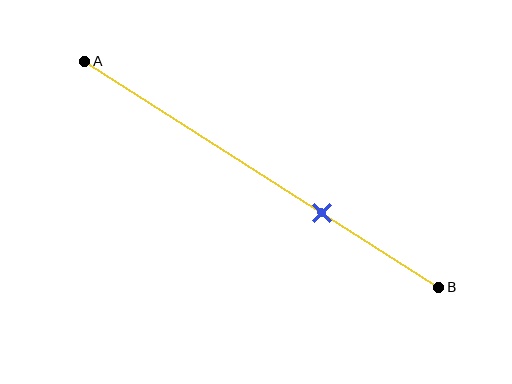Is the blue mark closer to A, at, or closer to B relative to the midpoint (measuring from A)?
The blue mark is closer to point B than the midpoint of segment AB.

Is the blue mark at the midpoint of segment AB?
No, the mark is at about 65% from A, not at the 50% midpoint.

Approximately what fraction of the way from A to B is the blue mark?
The blue mark is approximately 65% of the way from A to B.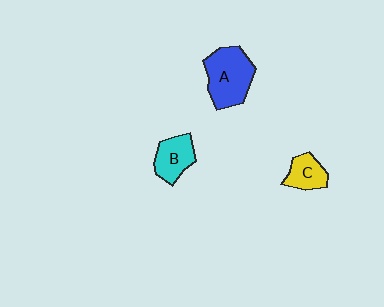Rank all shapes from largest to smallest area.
From largest to smallest: A (blue), B (cyan), C (yellow).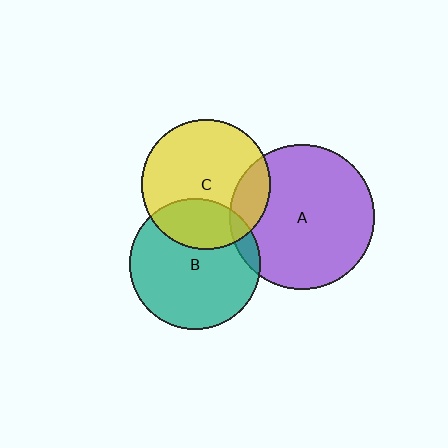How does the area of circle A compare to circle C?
Approximately 1.3 times.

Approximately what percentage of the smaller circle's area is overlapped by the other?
Approximately 10%.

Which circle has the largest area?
Circle A (purple).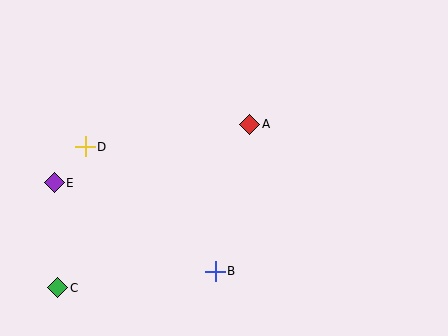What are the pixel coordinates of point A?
Point A is at (250, 124).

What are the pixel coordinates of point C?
Point C is at (58, 288).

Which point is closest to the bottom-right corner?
Point B is closest to the bottom-right corner.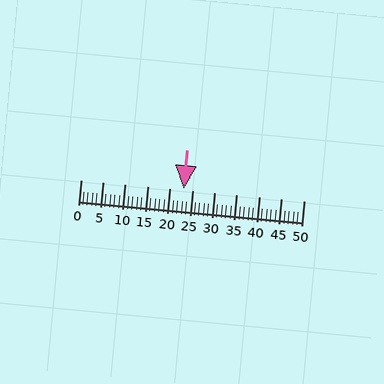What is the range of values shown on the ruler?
The ruler shows values from 0 to 50.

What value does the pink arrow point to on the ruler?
The pink arrow points to approximately 23.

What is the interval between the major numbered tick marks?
The major tick marks are spaced 5 units apart.